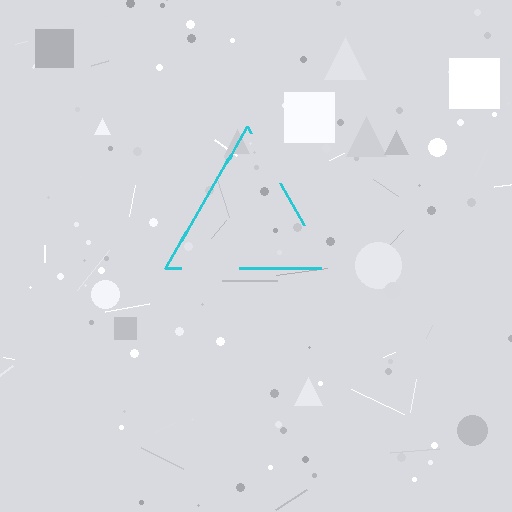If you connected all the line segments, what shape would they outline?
They would outline a triangle.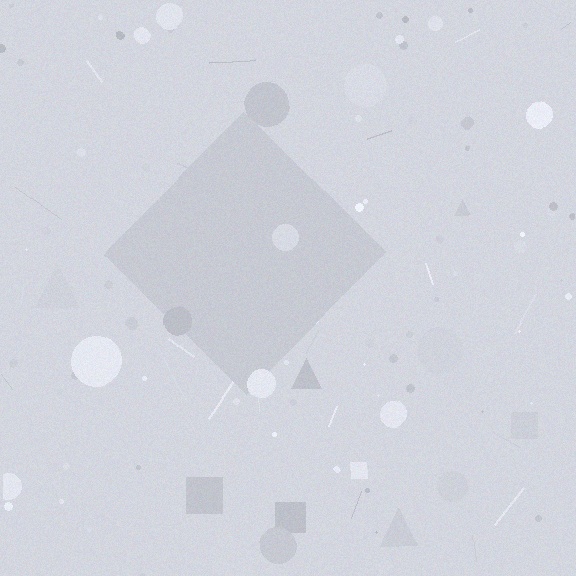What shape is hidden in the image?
A diamond is hidden in the image.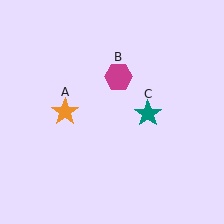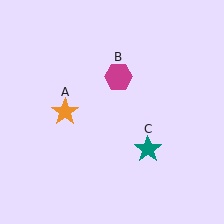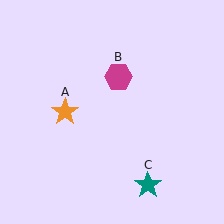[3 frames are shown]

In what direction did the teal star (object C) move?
The teal star (object C) moved down.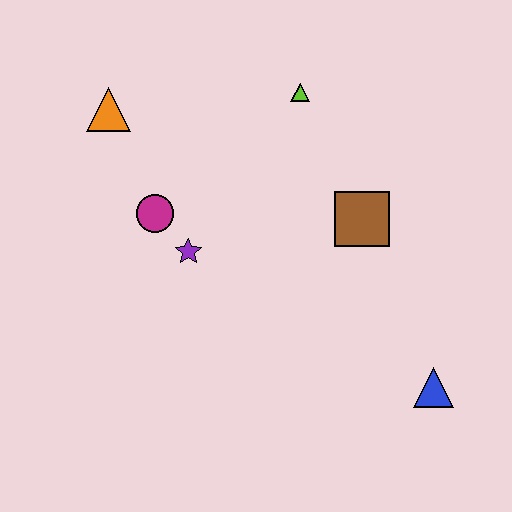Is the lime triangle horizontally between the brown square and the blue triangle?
No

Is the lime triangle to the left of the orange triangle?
No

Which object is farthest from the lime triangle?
The blue triangle is farthest from the lime triangle.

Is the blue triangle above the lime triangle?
No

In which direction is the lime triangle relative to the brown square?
The lime triangle is above the brown square.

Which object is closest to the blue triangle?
The brown square is closest to the blue triangle.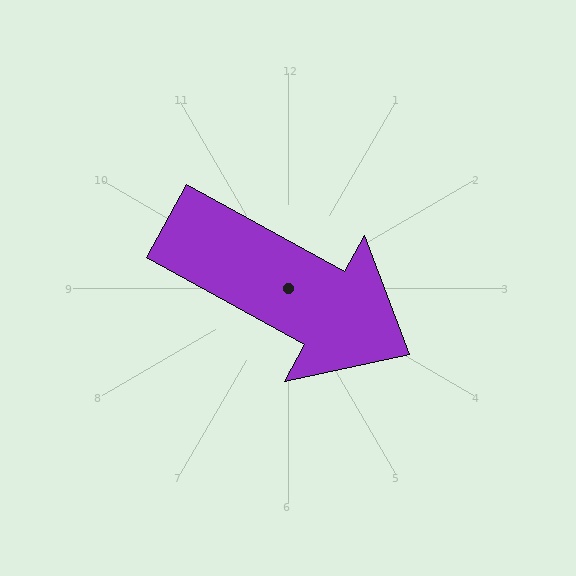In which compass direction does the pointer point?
Southeast.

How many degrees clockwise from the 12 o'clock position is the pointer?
Approximately 119 degrees.